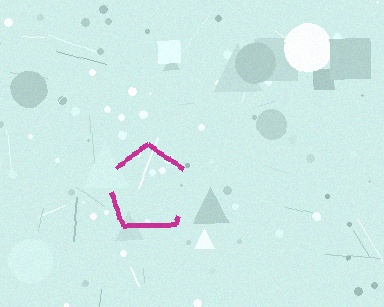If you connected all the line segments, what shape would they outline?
They would outline a pentagon.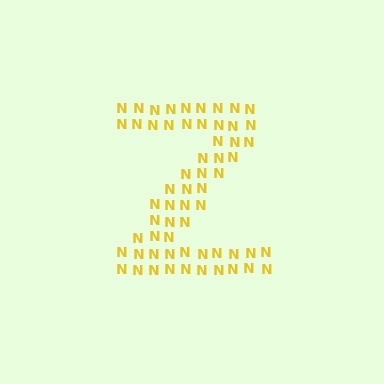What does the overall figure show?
The overall figure shows the letter Z.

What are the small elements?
The small elements are letter N's.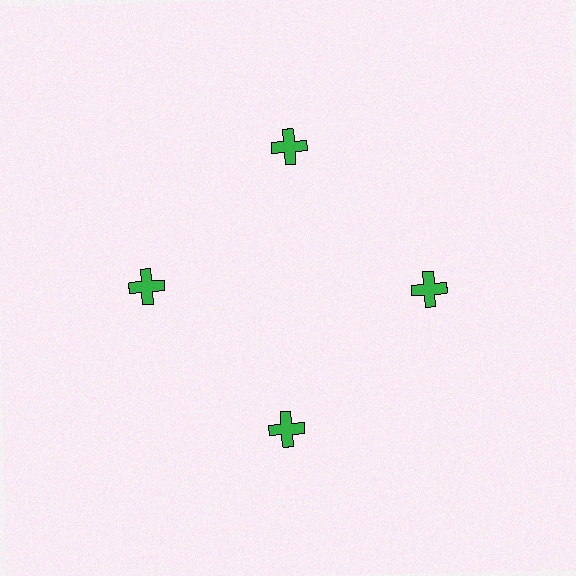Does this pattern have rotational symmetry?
Yes, this pattern has 4-fold rotational symmetry. It looks the same after rotating 90 degrees around the center.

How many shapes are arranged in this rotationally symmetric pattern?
There are 4 shapes, arranged in 4 groups of 1.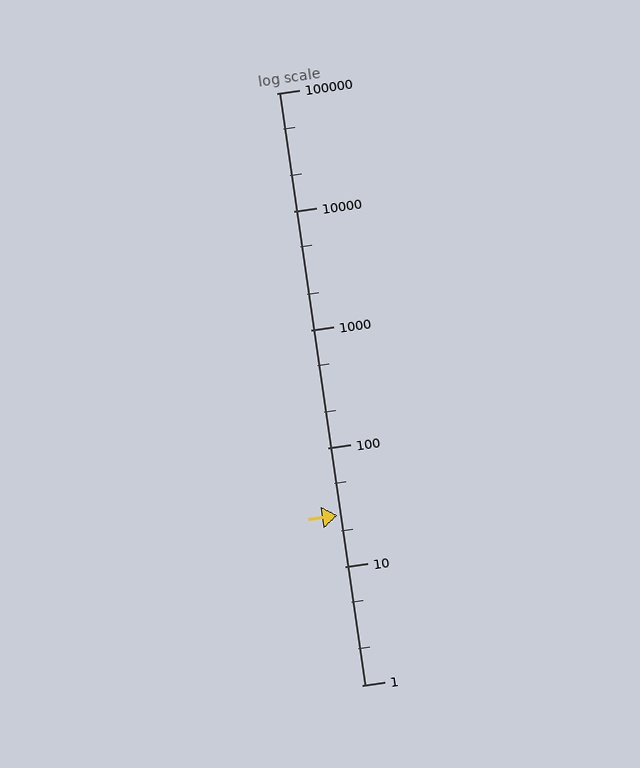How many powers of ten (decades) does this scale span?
The scale spans 5 decades, from 1 to 100000.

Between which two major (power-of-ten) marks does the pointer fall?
The pointer is between 10 and 100.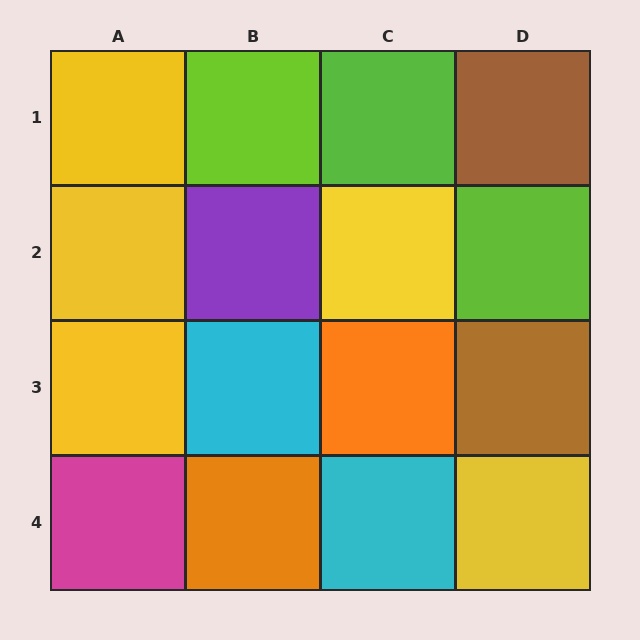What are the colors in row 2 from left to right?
Yellow, purple, yellow, lime.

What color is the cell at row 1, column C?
Lime.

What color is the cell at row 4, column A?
Magenta.